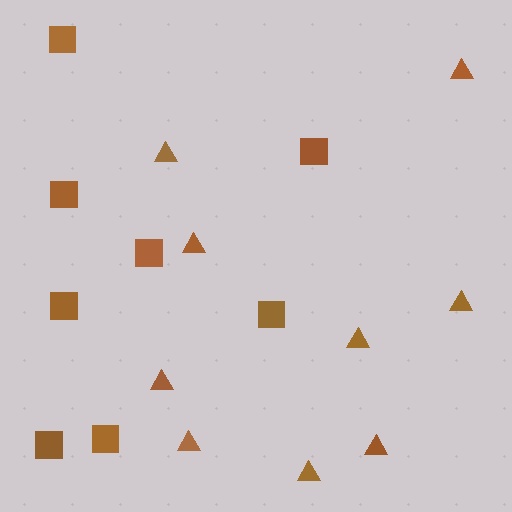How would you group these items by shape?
There are 2 groups: one group of triangles (9) and one group of squares (8).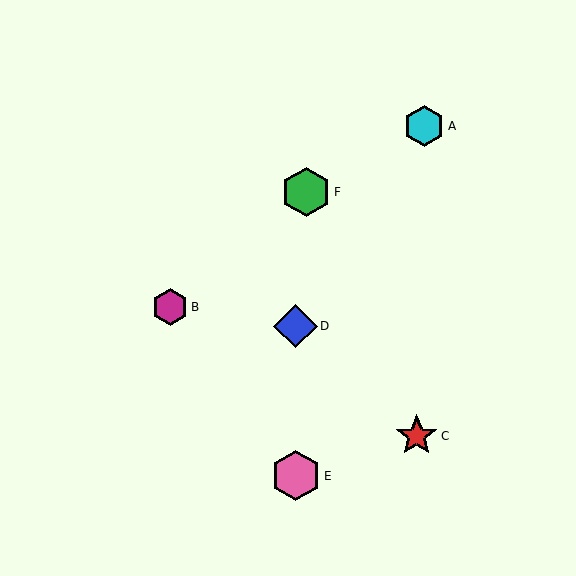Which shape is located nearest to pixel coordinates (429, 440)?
The red star (labeled C) at (417, 436) is nearest to that location.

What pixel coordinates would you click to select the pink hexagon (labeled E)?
Click at (296, 476) to select the pink hexagon E.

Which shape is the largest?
The pink hexagon (labeled E) is the largest.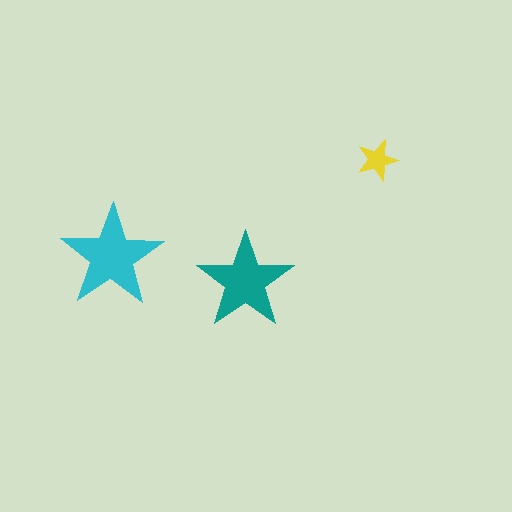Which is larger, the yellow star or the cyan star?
The cyan one.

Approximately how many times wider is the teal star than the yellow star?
About 2.5 times wider.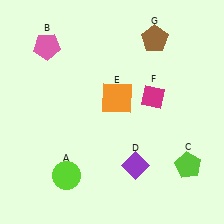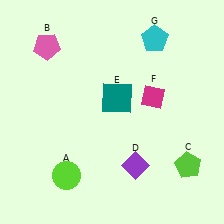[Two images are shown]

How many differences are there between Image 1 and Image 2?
There are 2 differences between the two images.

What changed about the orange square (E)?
In Image 1, E is orange. In Image 2, it changed to teal.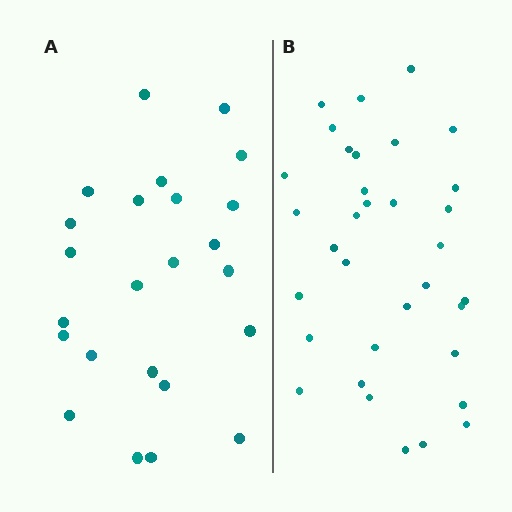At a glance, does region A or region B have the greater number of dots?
Region B (the right region) has more dots.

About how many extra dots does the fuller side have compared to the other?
Region B has roughly 10 or so more dots than region A.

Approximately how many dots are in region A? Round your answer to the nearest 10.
About 20 dots. (The exact count is 24, which rounds to 20.)